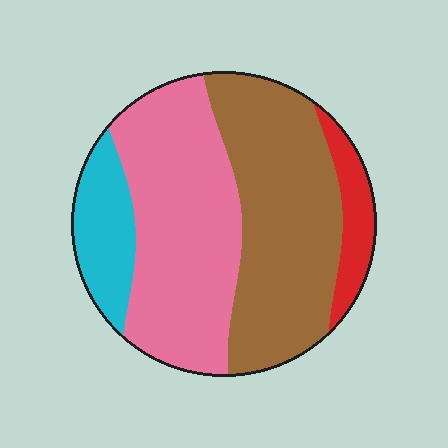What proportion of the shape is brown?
Brown takes up about two fifths (2/5) of the shape.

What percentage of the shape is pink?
Pink covers roughly 40% of the shape.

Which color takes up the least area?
Red, at roughly 10%.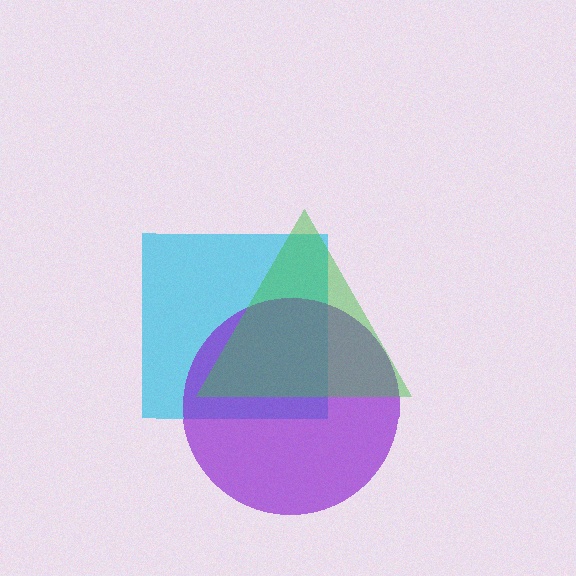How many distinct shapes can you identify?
There are 3 distinct shapes: a cyan square, a purple circle, a green triangle.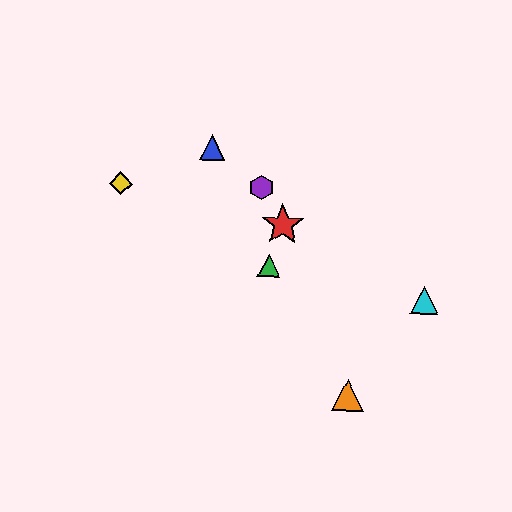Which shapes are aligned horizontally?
The yellow diamond, the purple hexagon are aligned horizontally.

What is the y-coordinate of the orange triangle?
The orange triangle is at y≈395.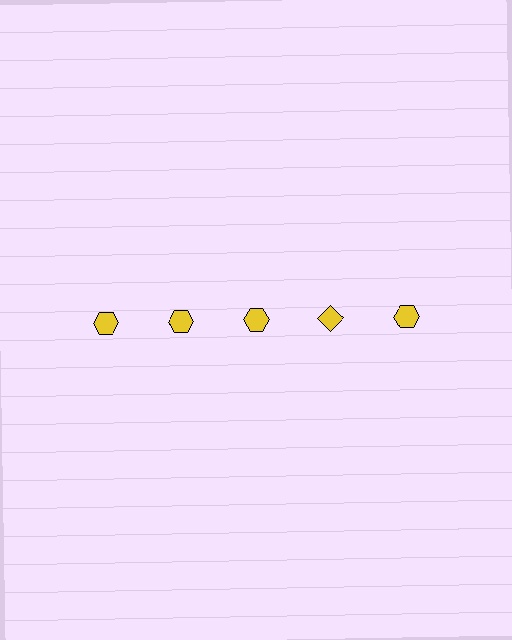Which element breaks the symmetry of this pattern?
The yellow diamond in the top row, second from right column breaks the symmetry. All other shapes are yellow hexagons.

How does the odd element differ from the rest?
It has a different shape: diamond instead of hexagon.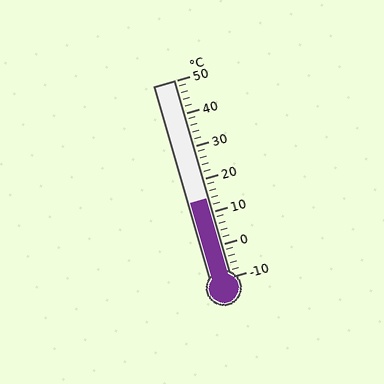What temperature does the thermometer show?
The thermometer shows approximately 14°C.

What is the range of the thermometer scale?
The thermometer scale ranges from -10°C to 50°C.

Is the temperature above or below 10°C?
The temperature is above 10°C.